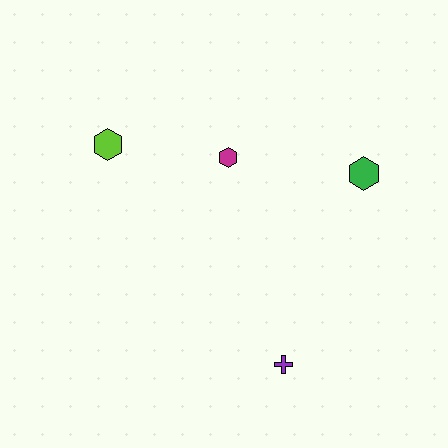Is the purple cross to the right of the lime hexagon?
Yes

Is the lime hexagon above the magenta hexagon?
Yes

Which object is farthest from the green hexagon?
The lime hexagon is farthest from the green hexagon.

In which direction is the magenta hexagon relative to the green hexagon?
The magenta hexagon is to the left of the green hexagon.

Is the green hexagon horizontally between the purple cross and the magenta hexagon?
No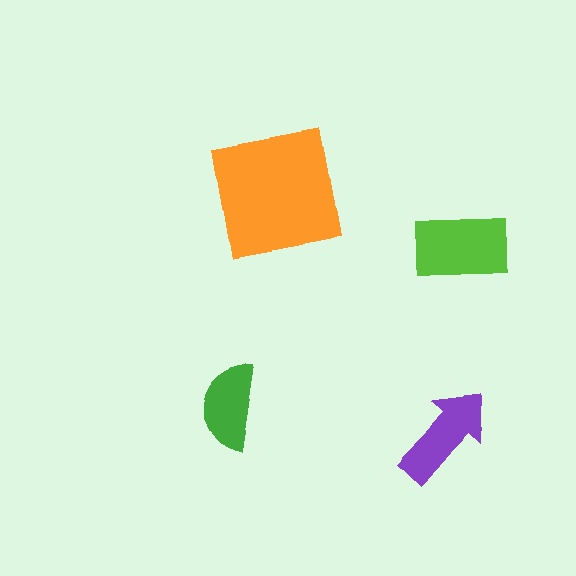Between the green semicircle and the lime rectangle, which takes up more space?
The lime rectangle.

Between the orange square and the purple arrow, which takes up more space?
The orange square.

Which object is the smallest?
The green semicircle.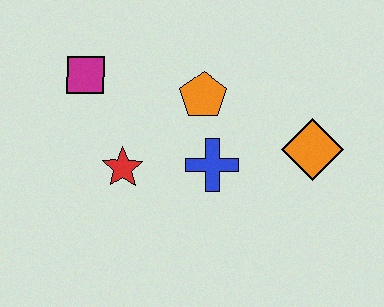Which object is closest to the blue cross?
The orange pentagon is closest to the blue cross.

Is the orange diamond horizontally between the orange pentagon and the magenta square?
No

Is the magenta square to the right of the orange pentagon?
No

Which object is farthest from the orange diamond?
The magenta square is farthest from the orange diamond.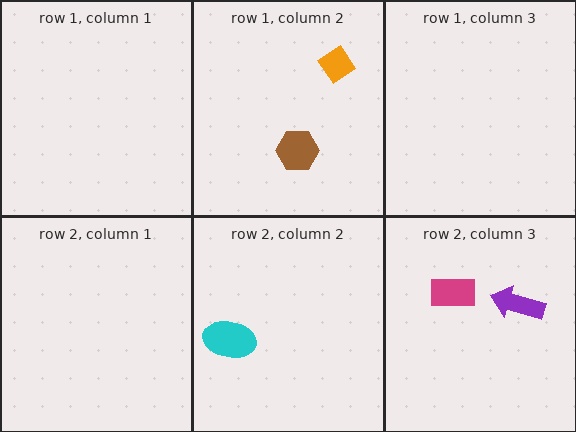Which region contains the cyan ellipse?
The row 2, column 2 region.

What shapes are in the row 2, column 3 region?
The magenta rectangle, the purple arrow.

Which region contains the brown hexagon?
The row 1, column 2 region.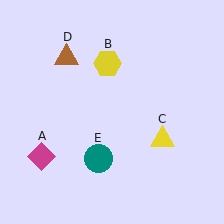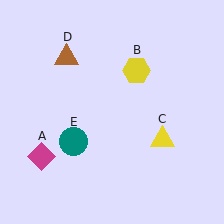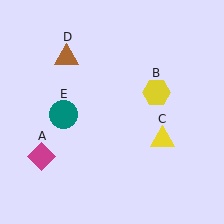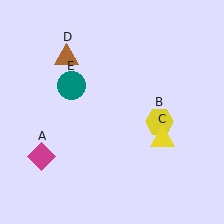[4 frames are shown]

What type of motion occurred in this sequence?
The yellow hexagon (object B), teal circle (object E) rotated clockwise around the center of the scene.